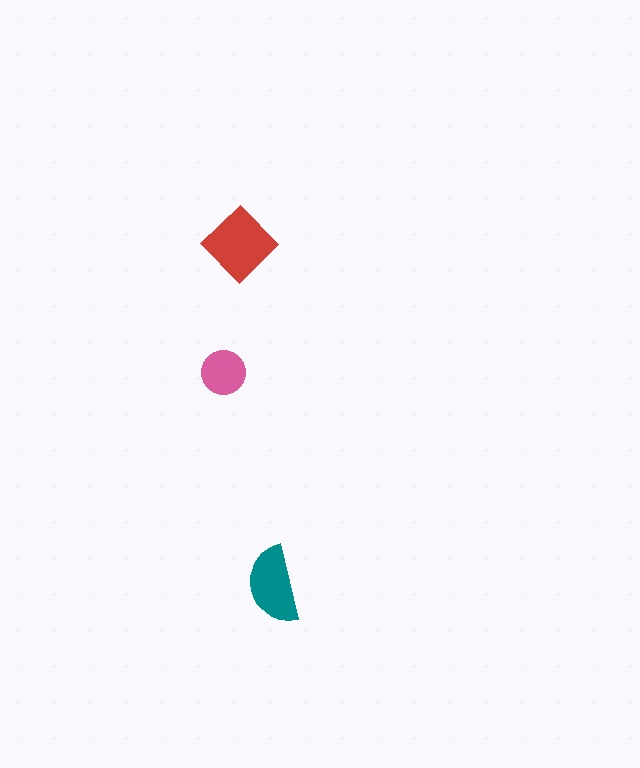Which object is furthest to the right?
The teal semicircle is rightmost.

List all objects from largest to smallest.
The red diamond, the teal semicircle, the pink circle.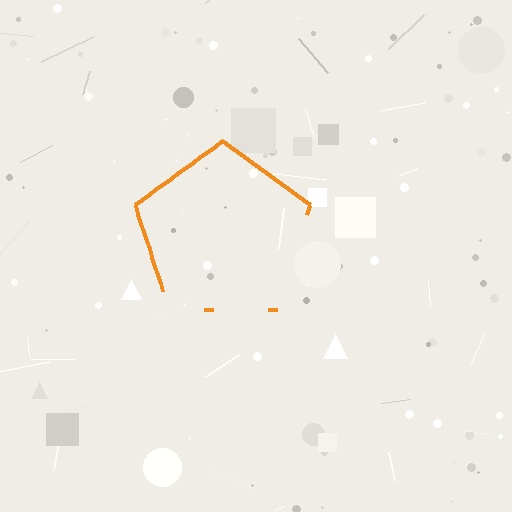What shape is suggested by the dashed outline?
The dashed outline suggests a pentagon.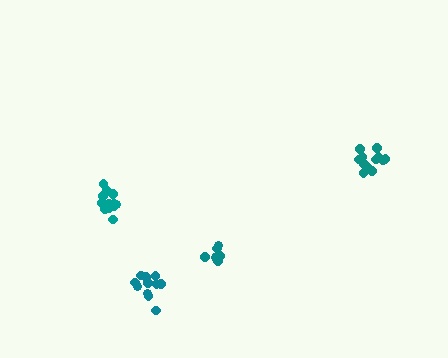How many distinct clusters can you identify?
There are 4 distinct clusters.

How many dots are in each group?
Group 1: 13 dots, Group 2: 11 dots, Group 3: 13 dots, Group 4: 9 dots (46 total).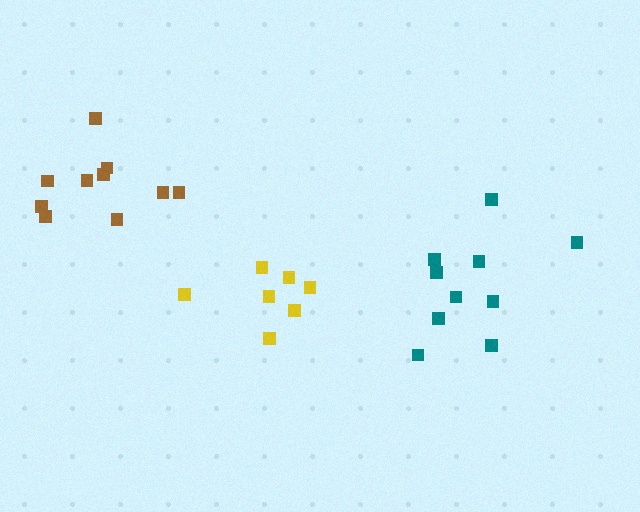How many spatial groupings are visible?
There are 3 spatial groupings.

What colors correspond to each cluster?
The clusters are colored: yellow, brown, teal.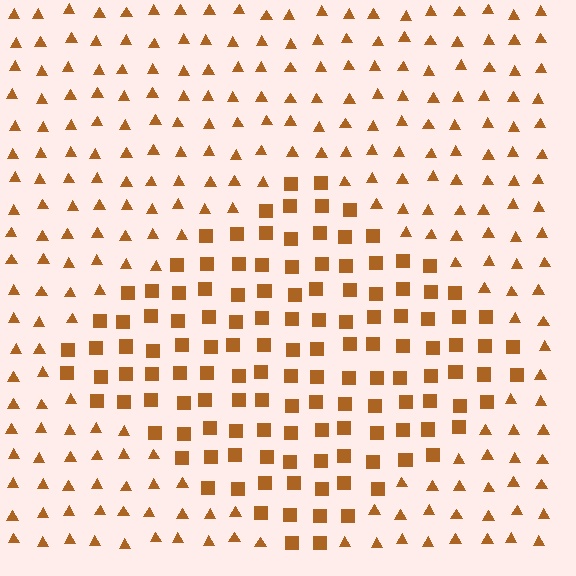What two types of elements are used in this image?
The image uses squares inside the diamond region and triangles outside it.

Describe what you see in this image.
The image is filled with small brown elements arranged in a uniform grid. A diamond-shaped region contains squares, while the surrounding area contains triangles. The boundary is defined purely by the change in element shape.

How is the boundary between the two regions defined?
The boundary is defined by a change in element shape: squares inside vs. triangles outside. All elements share the same color and spacing.